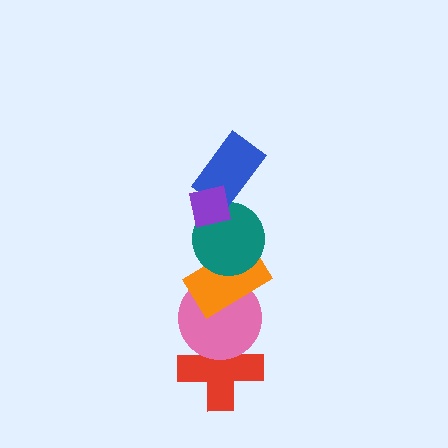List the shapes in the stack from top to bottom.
From top to bottom: the purple square, the blue rectangle, the teal circle, the orange rectangle, the pink circle, the red cross.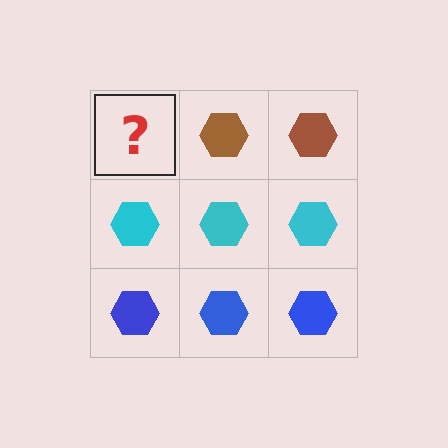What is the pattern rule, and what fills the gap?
The rule is that each row has a consistent color. The gap should be filled with a brown hexagon.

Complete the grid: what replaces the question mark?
The question mark should be replaced with a brown hexagon.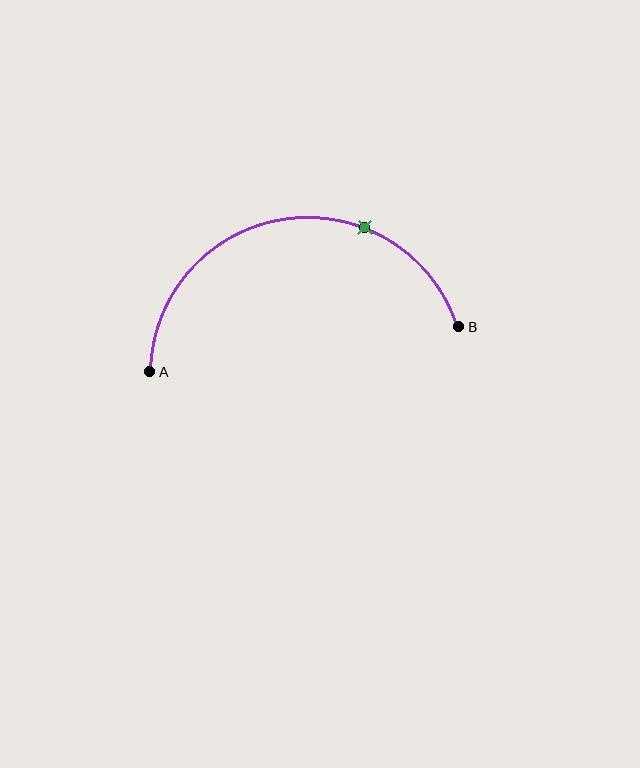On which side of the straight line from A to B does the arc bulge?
The arc bulges above the straight line connecting A and B.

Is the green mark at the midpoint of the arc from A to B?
No. The green mark lies on the arc but is closer to endpoint B. The arc midpoint would be at the point on the curve equidistant along the arc from both A and B.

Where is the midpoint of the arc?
The arc midpoint is the point on the curve farthest from the straight line joining A and B. It sits above that line.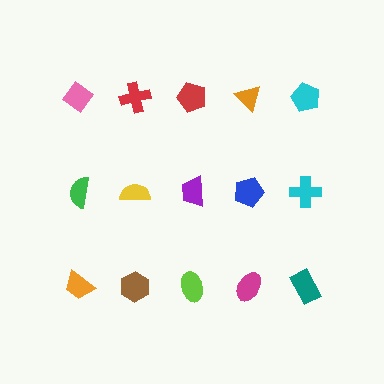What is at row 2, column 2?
A yellow semicircle.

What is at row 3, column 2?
A brown hexagon.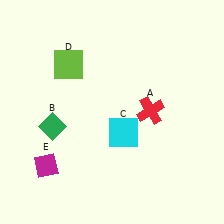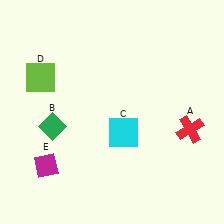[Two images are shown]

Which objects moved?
The objects that moved are: the red cross (A), the lime square (D).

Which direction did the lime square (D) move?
The lime square (D) moved left.